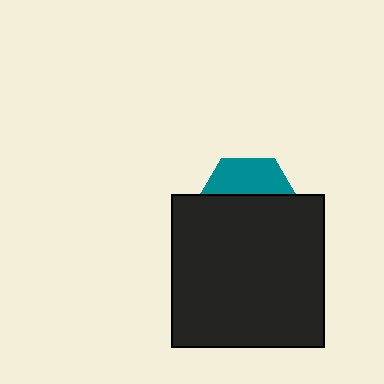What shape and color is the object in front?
The object in front is a black square.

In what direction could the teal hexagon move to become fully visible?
The teal hexagon could move up. That would shift it out from behind the black square entirely.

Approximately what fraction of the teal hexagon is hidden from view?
Roughly 65% of the teal hexagon is hidden behind the black square.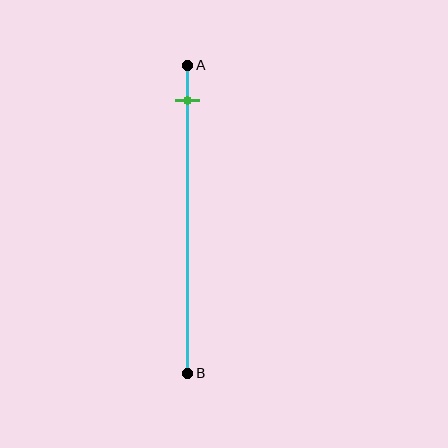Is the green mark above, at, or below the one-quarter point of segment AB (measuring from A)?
The green mark is above the one-quarter point of segment AB.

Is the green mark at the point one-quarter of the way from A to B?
No, the mark is at about 10% from A, not at the 25% one-quarter point.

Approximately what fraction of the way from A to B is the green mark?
The green mark is approximately 10% of the way from A to B.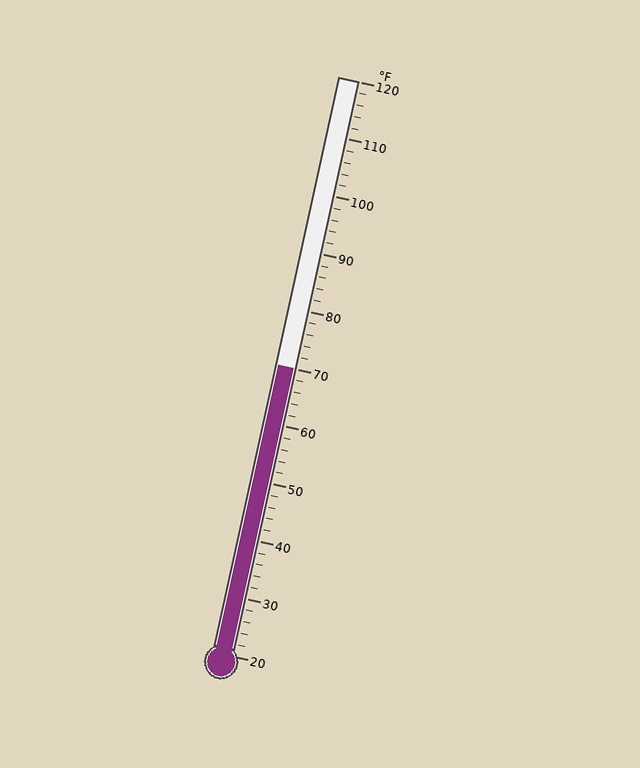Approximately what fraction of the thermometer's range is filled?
The thermometer is filled to approximately 50% of its range.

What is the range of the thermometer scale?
The thermometer scale ranges from 20°F to 120°F.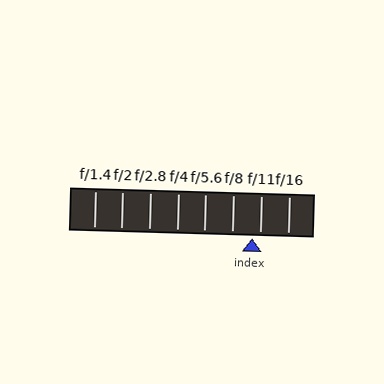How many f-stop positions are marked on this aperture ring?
There are 8 f-stop positions marked.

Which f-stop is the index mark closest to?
The index mark is closest to f/11.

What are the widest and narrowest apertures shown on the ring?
The widest aperture shown is f/1.4 and the narrowest is f/16.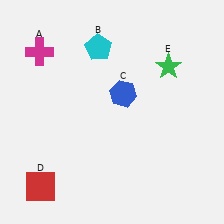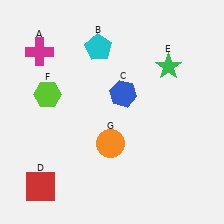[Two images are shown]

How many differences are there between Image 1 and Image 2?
There are 2 differences between the two images.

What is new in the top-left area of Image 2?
A lime hexagon (F) was added in the top-left area of Image 2.